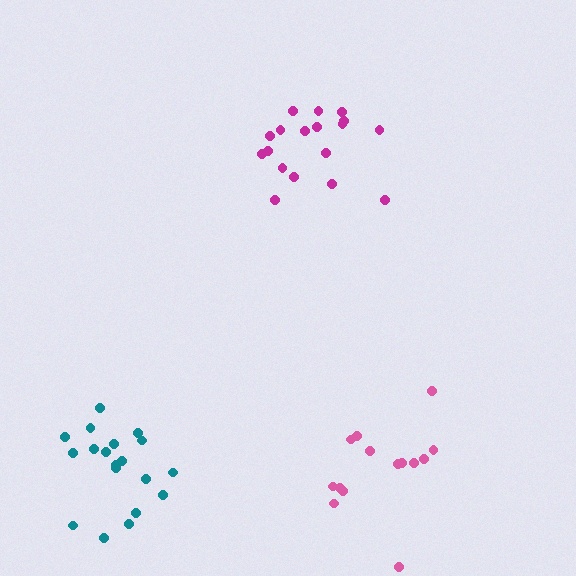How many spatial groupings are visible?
There are 3 spatial groupings.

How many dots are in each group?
Group 1: 14 dots, Group 2: 18 dots, Group 3: 19 dots (51 total).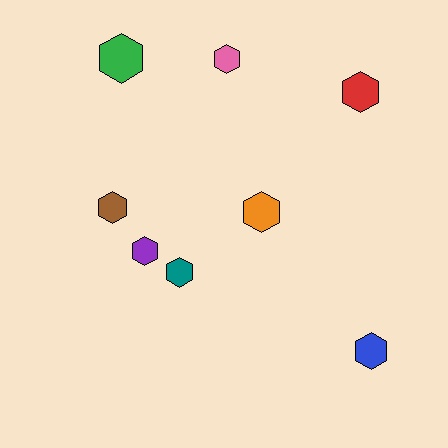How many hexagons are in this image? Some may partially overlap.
There are 8 hexagons.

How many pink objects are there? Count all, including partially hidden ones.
There is 1 pink object.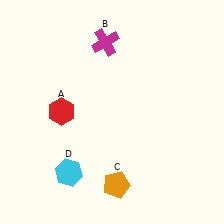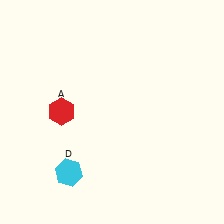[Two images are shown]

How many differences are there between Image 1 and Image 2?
There are 2 differences between the two images.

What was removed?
The orange pentagon (C), the magenta cross (B) were removed in Image 2.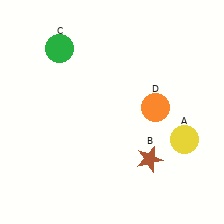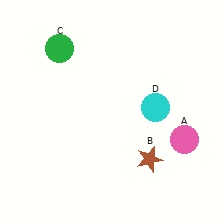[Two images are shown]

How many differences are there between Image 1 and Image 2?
There are 2 differences between the two images.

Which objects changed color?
A changed from yellow to pink. D changed from orange to cyan.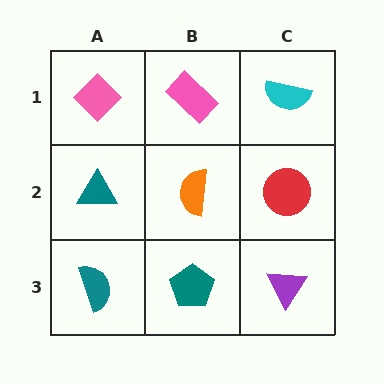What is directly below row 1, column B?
An orange semicircle.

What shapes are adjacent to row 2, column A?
A pink diamond (row 1, column A), a teal semicircle (row 3, column A), an orange semicircle (row 2, column B).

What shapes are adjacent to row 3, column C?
A red circle (row 2, column C), a teal pentagon (row 3, column B).